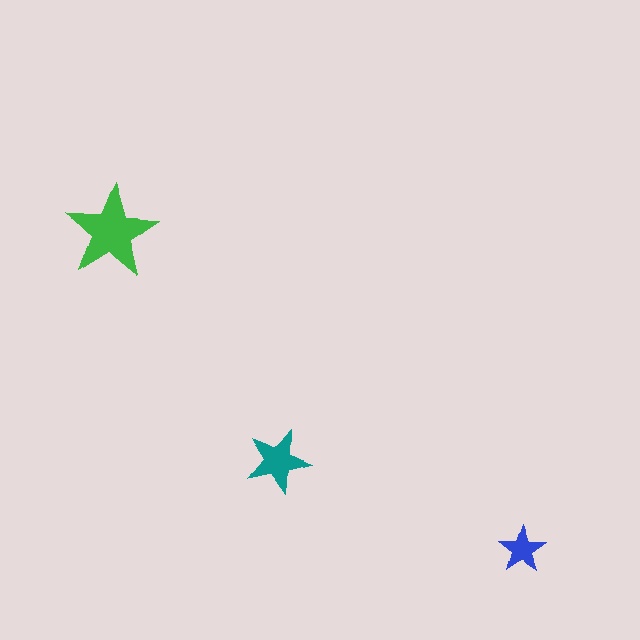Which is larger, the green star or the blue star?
The green one.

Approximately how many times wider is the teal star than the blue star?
About 1.5 times wider.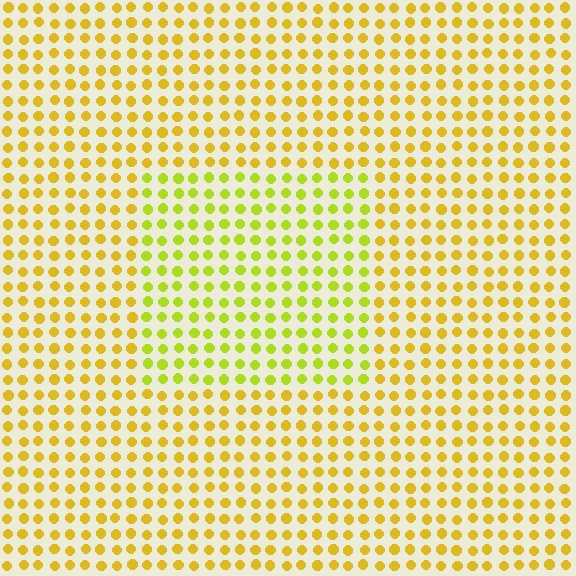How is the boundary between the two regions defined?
The boundary is defined purely by a slight shift in hue (about 27 degrees). Spacing, size, and orientation are identical on both sides.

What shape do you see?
I see a rectangle.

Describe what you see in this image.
The image is filled with small yellow elements in a uniform arrangement. A rectangle-shaped region is visible where the elements are tinted to a slightly different hue, forming a subtle color boundary.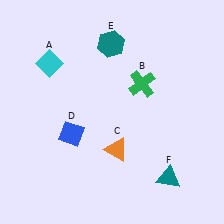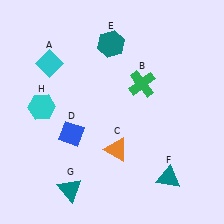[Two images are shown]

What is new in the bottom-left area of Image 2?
A teal triangle (G) was added in the bottom-left area of Image 2.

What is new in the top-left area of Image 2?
A cyan hexagon (H) was added in the top-left area of Image 2.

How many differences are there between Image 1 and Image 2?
There are 2 differences between the two images.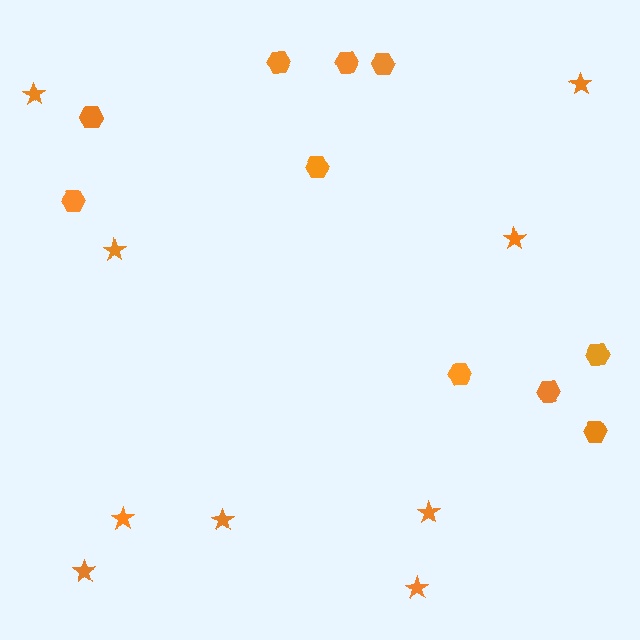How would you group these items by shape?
There are 2 groups: one group of hexagons (10) and one group of stars (9).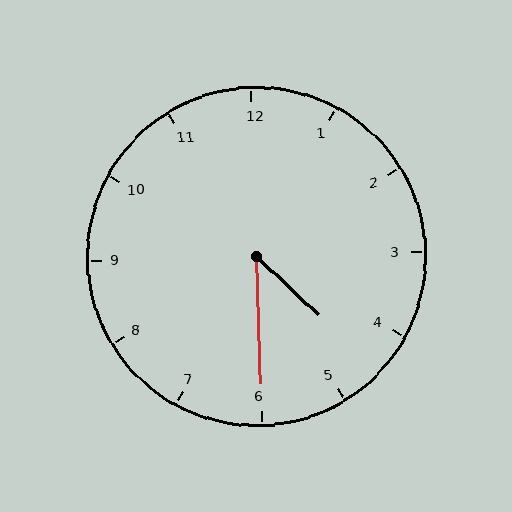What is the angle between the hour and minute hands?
Approximately 45 degrees.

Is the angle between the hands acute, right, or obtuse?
It is acute.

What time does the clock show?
4:30.